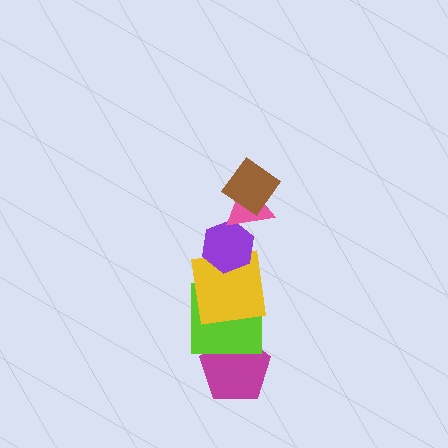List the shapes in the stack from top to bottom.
From top to bottom: the brown diamond, the pink triangle, the purple hexagon, the yellow square, the lime square, the magenta pentagon.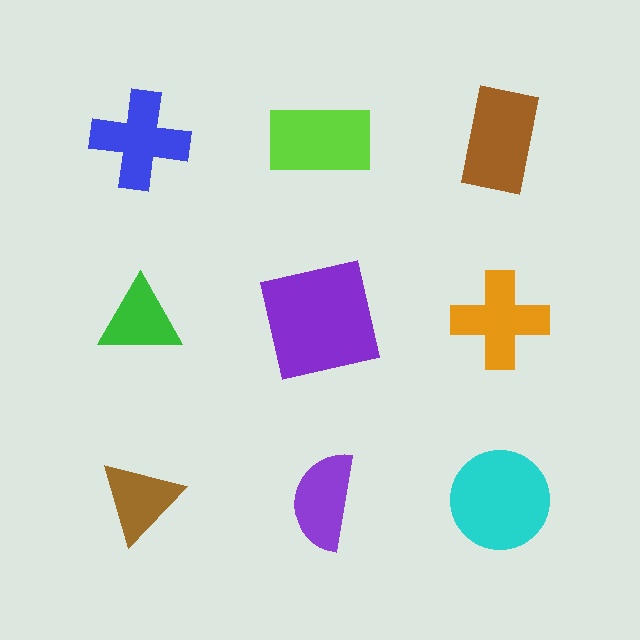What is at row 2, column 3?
An orange cross.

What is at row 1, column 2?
A lime rectangle.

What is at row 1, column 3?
A brown rectangle.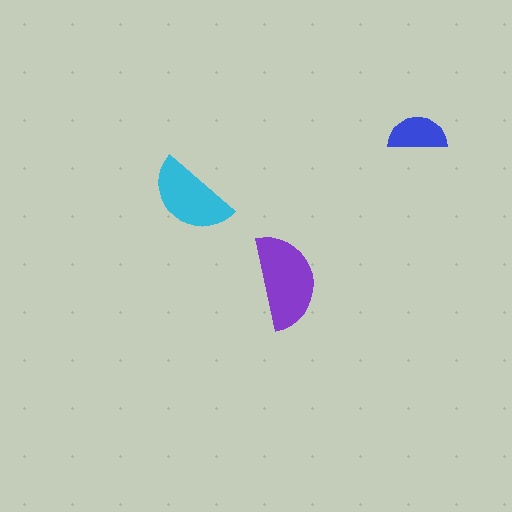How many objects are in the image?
There are 3 objects in the image.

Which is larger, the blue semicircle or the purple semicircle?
The purple one.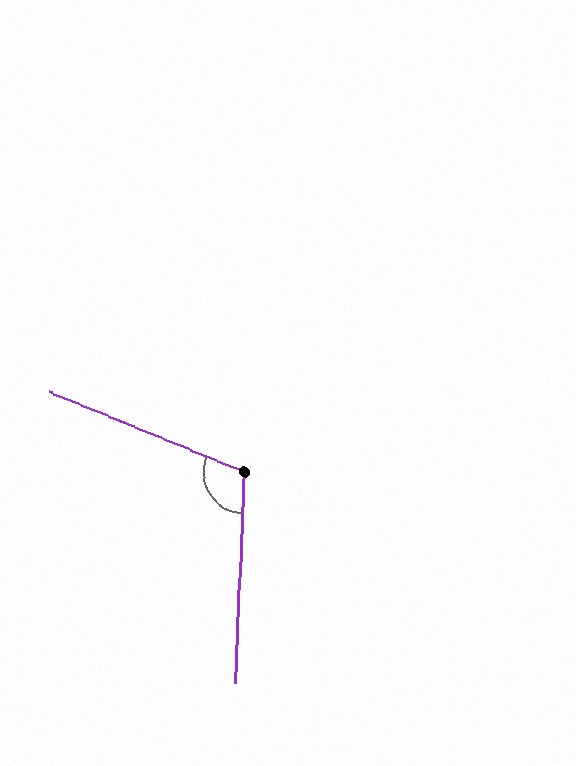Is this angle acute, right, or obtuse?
It is obtuse.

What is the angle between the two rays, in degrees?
Approximately 110 degrees.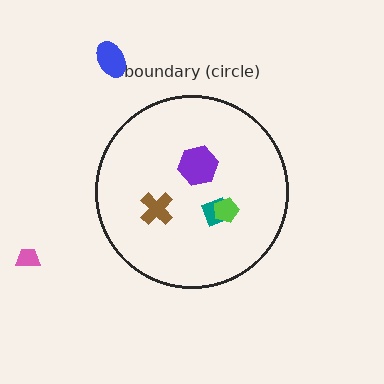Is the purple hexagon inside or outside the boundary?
Inside.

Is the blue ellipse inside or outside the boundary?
Outside.